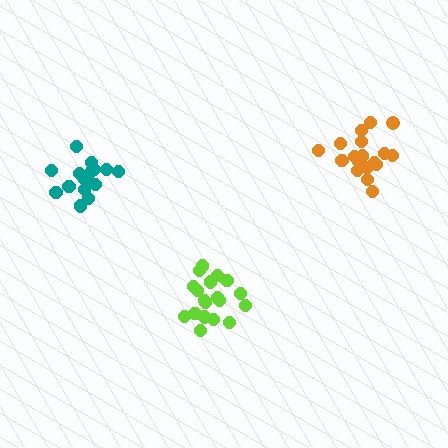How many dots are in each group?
Group 1: 19 dots, Group 2: 17 dots, Group 3: 18 dots (54 total).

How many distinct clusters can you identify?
There are 3 distinct clusters.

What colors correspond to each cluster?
The clusters are colored: lime, teal, orange.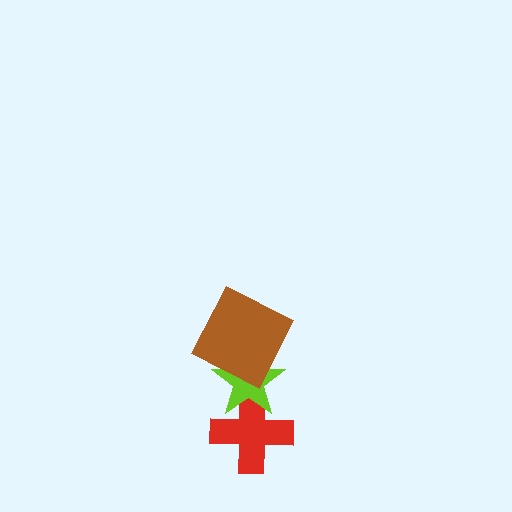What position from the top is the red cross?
The red cross is 3rd from the top.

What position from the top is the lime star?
The lime star is 2nd from the top.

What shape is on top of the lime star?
The brown square is on top of the lime star.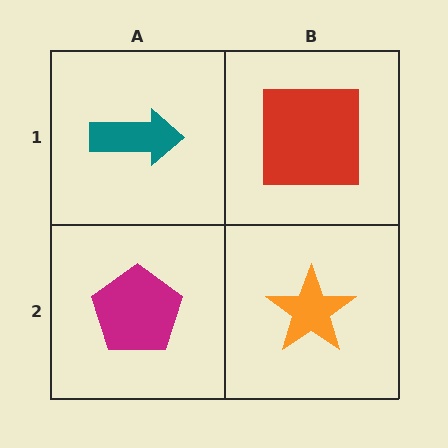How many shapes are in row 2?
2 shapes.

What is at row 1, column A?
A teal arrow.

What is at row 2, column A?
A magenta pentagon.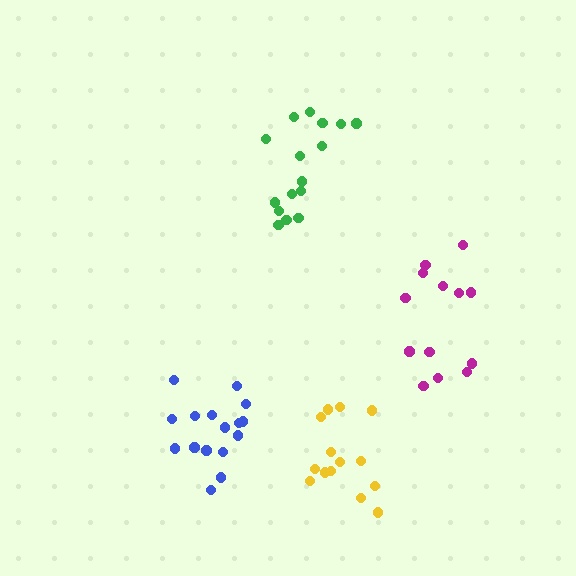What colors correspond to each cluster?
The clusters are colored: green, blue, magenta, yellow.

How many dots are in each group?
Group 1: 16 dots, Group 2: 16 dots, Group 3: 13 dots, Group 4: 14 dots (59 total).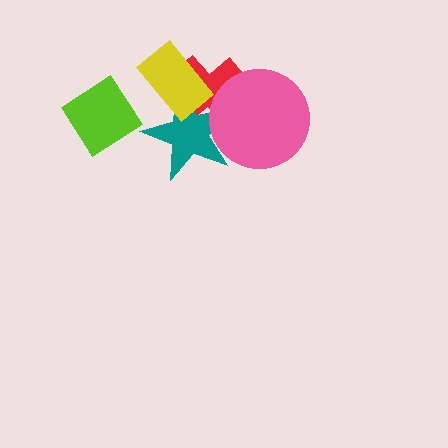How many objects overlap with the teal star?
3 objects overlap with the teal star.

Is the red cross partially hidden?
Yes, it is partially covered by another shape.